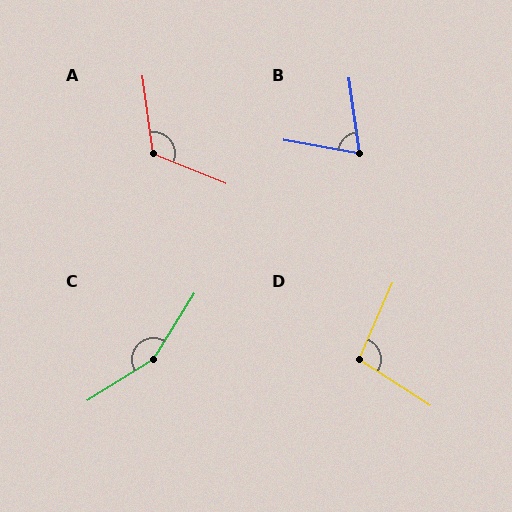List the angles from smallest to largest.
B (72°), D (99°), A (120°), C (154°).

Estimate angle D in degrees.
Approximately 99 degrees.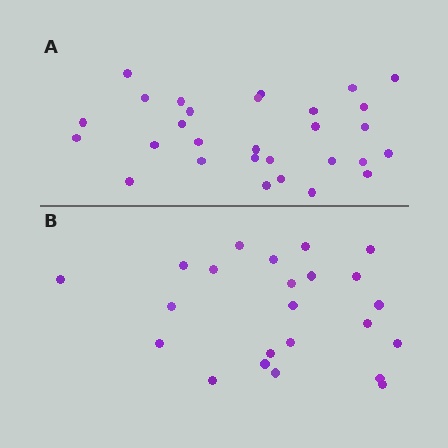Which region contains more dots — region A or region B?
Region A (the top region) has more dots.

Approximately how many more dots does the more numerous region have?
Region A has about 6 more dots than region B.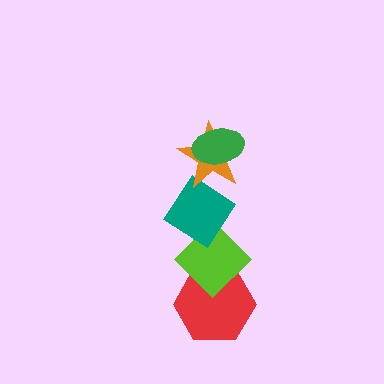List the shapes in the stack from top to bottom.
From top to bottom: the green ellipse, the orange star, the teal diamond, the lime diamond, the red hexagon.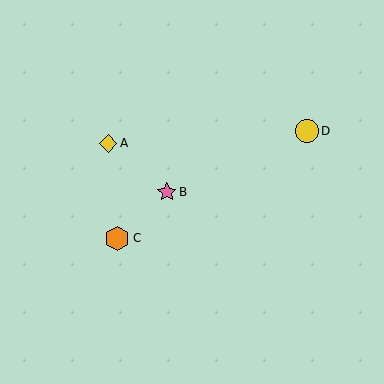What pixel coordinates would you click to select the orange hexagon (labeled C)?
Click at (117, 238) to select the orange hexagon C.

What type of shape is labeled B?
Shape B is a pink star.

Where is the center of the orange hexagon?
The center of the orange hexagon is at (117, 238).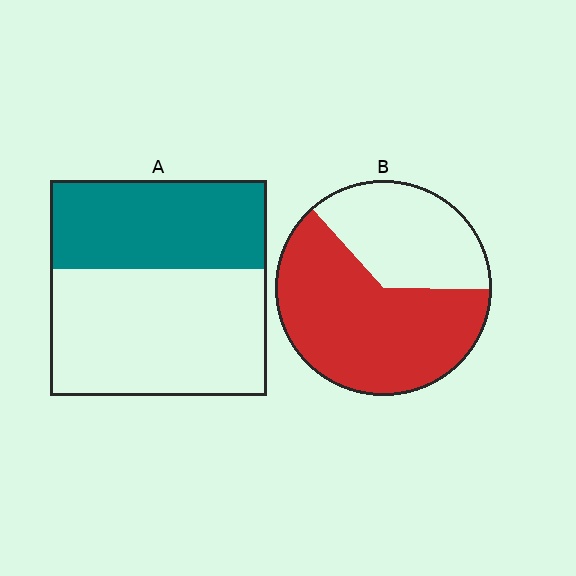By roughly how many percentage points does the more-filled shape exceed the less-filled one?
By roughly 20 percentage points (B over A).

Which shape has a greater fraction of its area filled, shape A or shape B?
Shape B.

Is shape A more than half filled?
No.